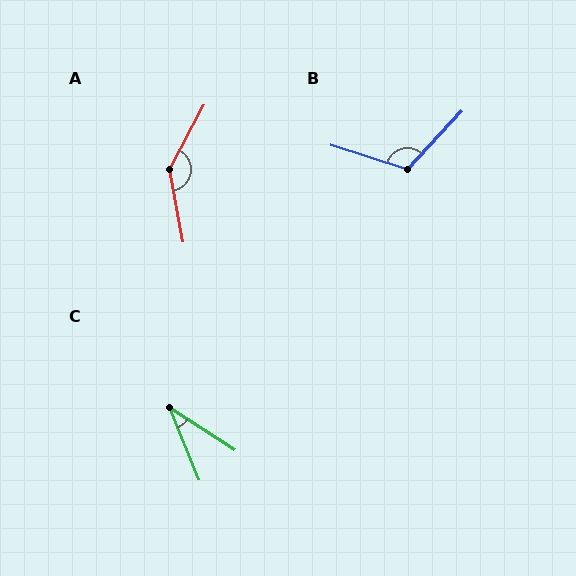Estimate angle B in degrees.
Approximately 115 degrees.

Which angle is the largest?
A, at approximately 141 degrees.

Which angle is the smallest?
C, at approximately 35 degrees.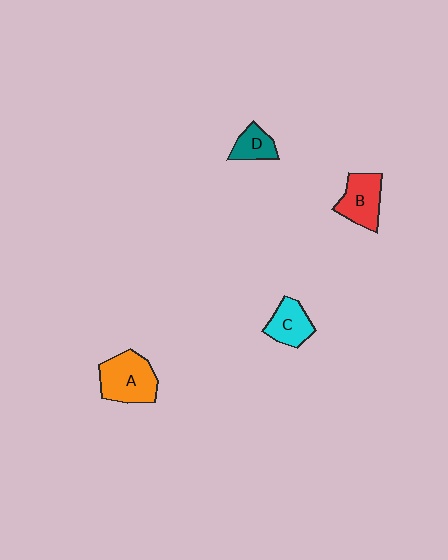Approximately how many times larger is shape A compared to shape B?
Approximately 1.3 times.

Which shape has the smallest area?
Shape D (teal).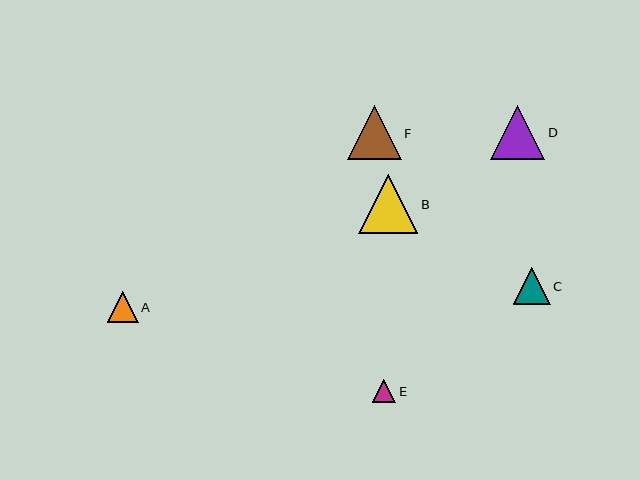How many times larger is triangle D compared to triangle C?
Triangle D is approximately 1.5 times the size of triangle C.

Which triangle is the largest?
Triangle B is the largest with a size of approximately 59 pixels.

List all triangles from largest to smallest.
From largest to smallest: B, D, F, C, A, E.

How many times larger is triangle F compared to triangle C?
Triangle F is approximately 1.5 times the size of triangle C.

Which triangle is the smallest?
Triangle E is the smallest with a size of approximately 24 pixels.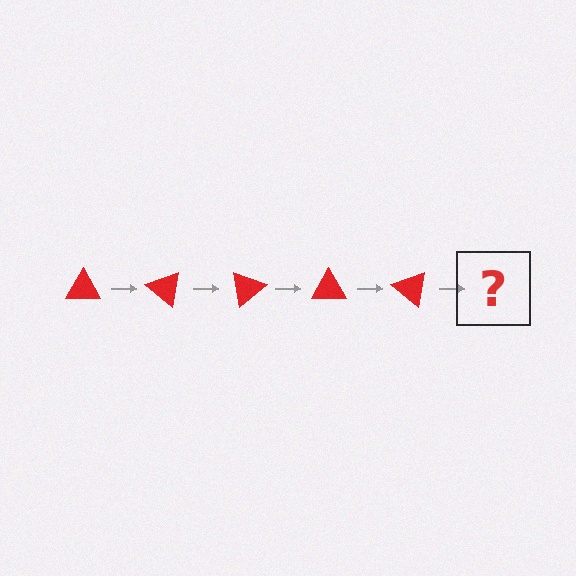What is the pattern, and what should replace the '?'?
The pattern is that the triangle rotates 40 degrees each step. The '?' should be a red triangle rotated 200 degrees.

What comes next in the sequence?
The next element should be a red triangle rotated 200 degrees.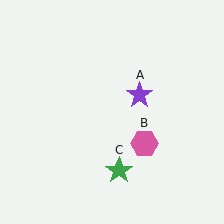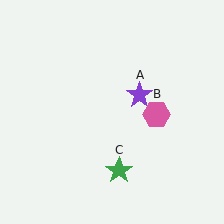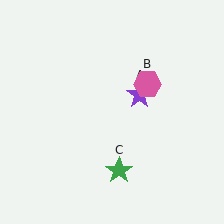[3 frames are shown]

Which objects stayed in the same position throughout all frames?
Purple star (object A) and green star (object C) remained stationary.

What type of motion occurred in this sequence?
The pink hexagon (object B) rotated counterclockwise around the center of the scene.